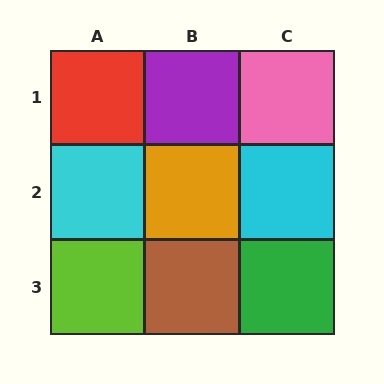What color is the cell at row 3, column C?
Green.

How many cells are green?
1 cell is green.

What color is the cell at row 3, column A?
Lime.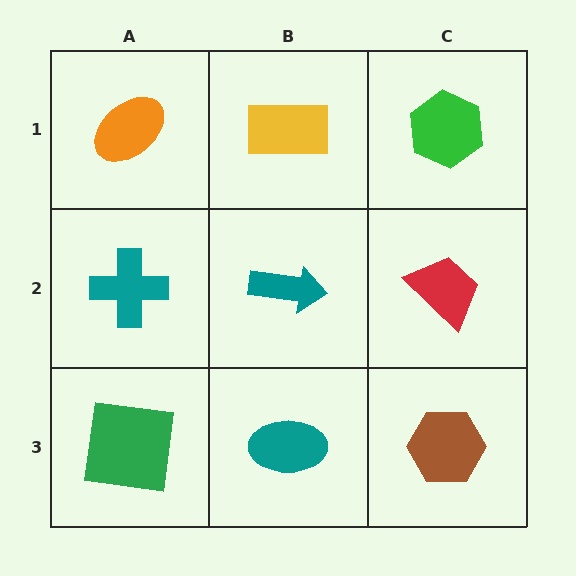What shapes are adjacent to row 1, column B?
A teal arrow (row 2, column B), an orange ellipse (row 1, column A), a green hexagon (row 1, column C).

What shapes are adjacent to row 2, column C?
A green hexagon (row 1, column C), a brown hexagon (row 3, column C), a teal arrow (row 2, column B).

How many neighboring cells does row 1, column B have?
3.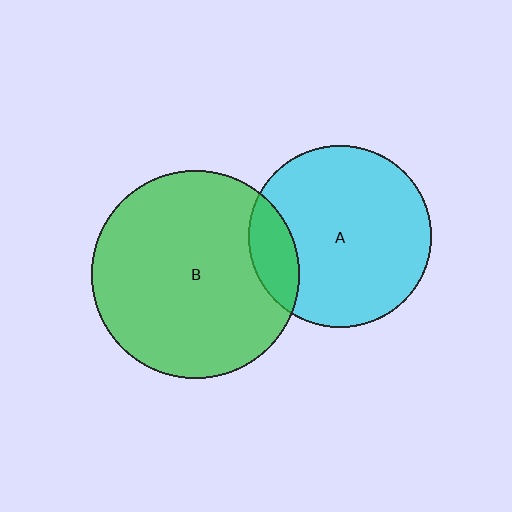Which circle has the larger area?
Circle B (green).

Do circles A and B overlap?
Yes.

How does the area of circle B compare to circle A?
Approximately 1.3 times.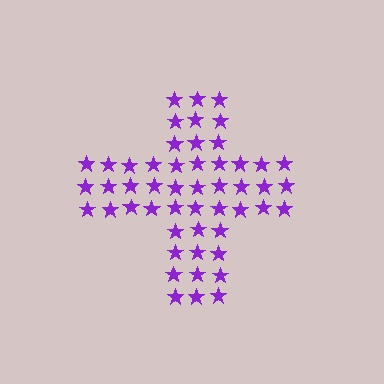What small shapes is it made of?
It is made of small stars.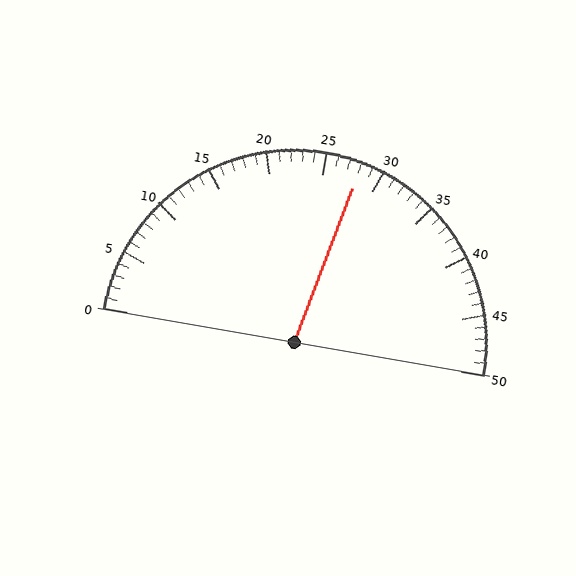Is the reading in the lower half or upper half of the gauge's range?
The reading is in the upper half of the range (0 to 50).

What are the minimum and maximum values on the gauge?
The gauge ranges from 0 to 50.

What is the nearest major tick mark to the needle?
The nearest major tick mark is 30.